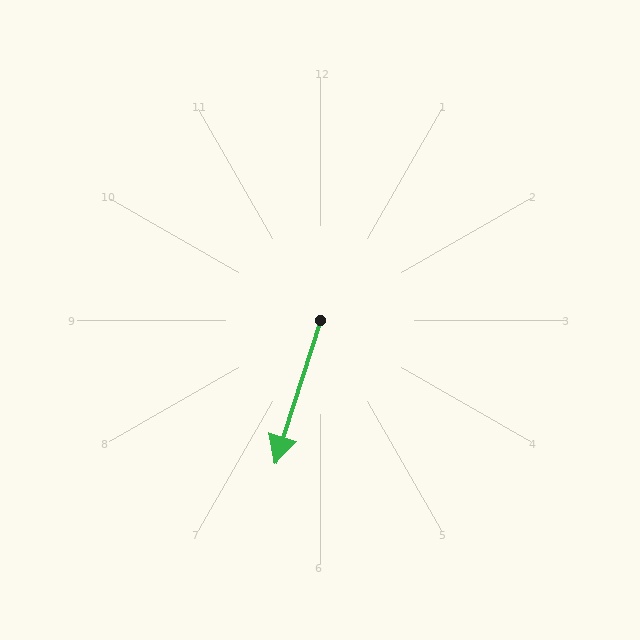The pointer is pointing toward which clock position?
Roughly 7 o'clock.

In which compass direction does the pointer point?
South.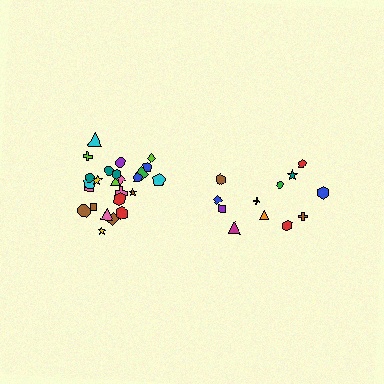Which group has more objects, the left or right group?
The left group.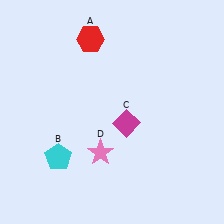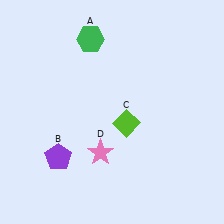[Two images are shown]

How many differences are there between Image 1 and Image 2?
There are 3 differences between the two images.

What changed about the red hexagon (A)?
In Image 1, A is red. In Image 2, it changed to green.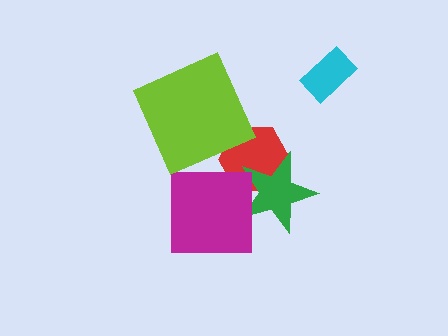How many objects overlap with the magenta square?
1 object overlaps with the magenta square.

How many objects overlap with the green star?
2 objects overlap with the green star.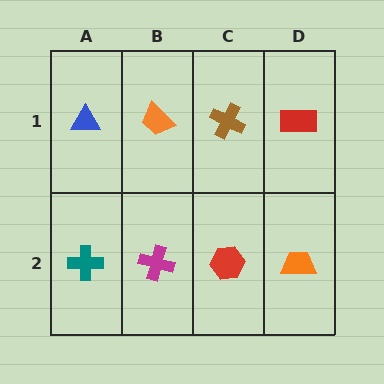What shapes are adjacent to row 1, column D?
An orange trapezoid (row 2, column D), a brown cross (row 1, column C).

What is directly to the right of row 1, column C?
A red rectangle.